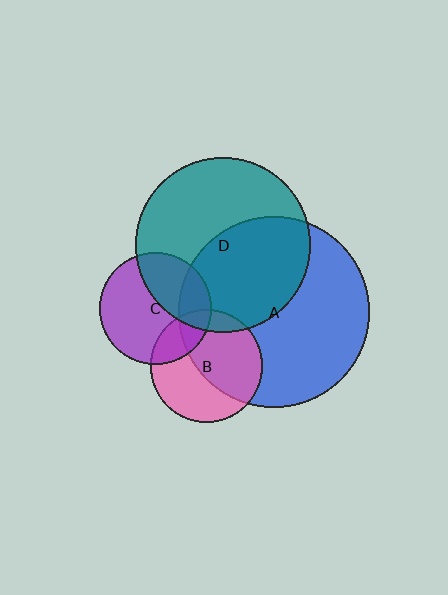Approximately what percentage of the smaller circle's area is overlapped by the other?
Approximately 50%.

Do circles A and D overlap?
Yes.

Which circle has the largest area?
Circle A (blue).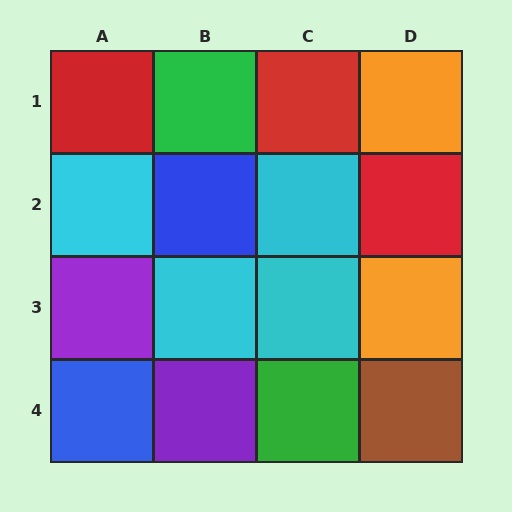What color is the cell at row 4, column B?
Purple.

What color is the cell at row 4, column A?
Blue.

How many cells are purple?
2 cells are purple.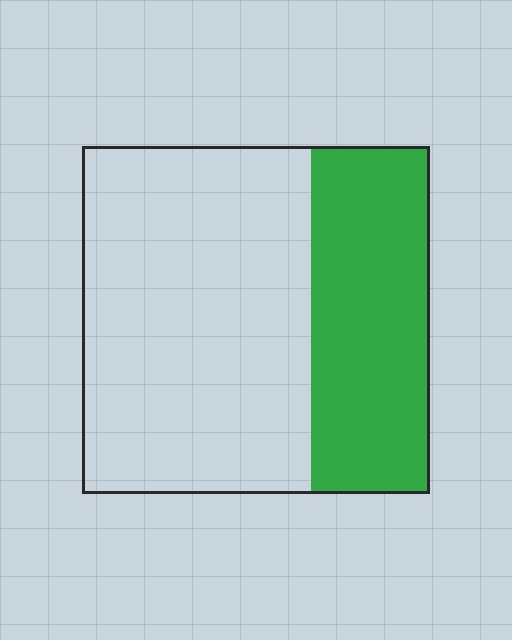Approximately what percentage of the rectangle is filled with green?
Approximately 35%.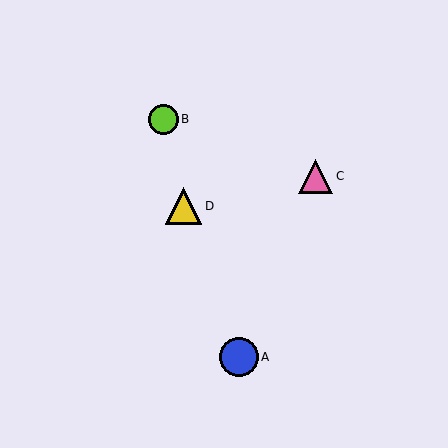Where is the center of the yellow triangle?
The center of the yellow triangle is at (184, 206).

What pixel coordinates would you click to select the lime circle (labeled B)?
Click at (163, 119) to select the lime circle B.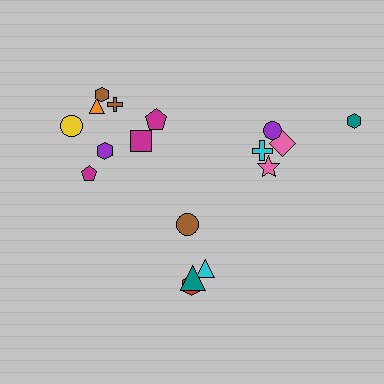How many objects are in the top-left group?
There are 8 objects.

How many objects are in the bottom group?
There are 4 objects.